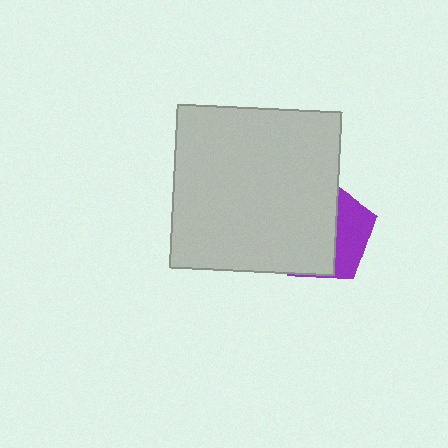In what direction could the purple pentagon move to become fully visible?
The purple pentagon could move right. That would shift it out from behind the light gray square entirely.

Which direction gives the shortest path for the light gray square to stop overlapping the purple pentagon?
Moving left gives the shortest separation.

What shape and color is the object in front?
The object in front is a light gray square.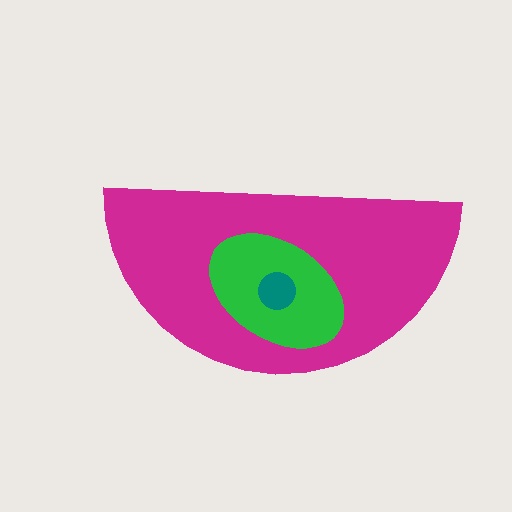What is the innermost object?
The teal circle.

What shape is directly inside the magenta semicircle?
The green ellipse.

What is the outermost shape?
The magenta semicircle.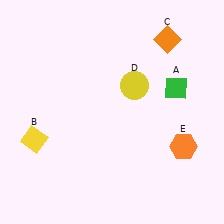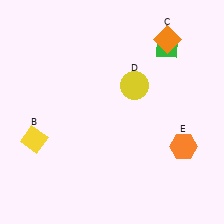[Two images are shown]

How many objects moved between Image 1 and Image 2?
1 object moved between the two images.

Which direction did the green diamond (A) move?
The green diamond (A) moved up.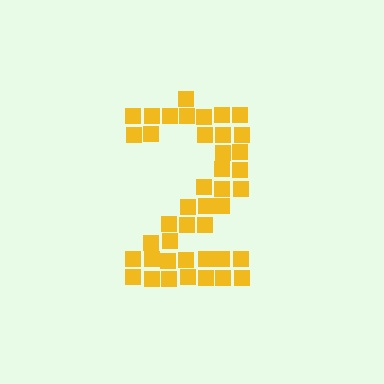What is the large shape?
The large shape is the digit 2.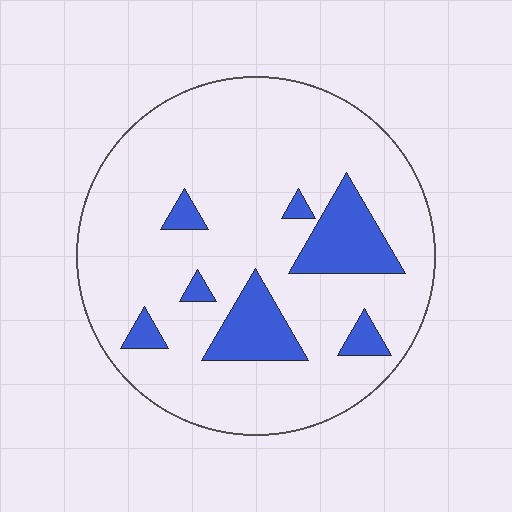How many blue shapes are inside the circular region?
7.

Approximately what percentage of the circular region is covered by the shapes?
Approximately 15%.